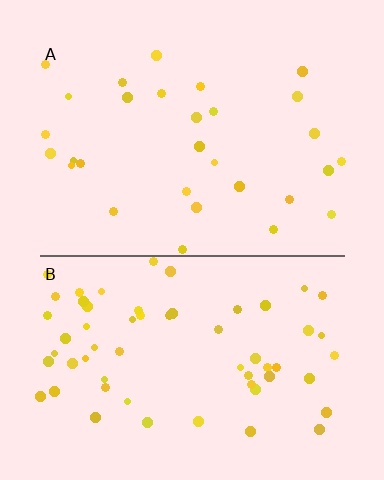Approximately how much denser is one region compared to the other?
Approximately 2.1× — region B over region A.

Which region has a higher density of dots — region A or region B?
B (the bottom).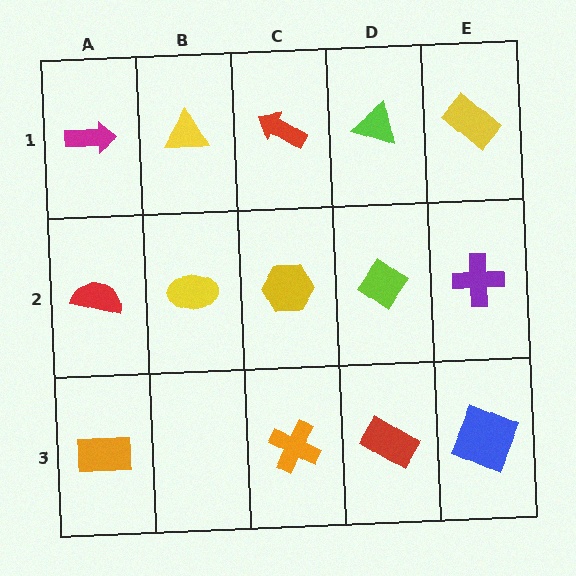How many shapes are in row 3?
4 shapes.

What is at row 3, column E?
A blue square.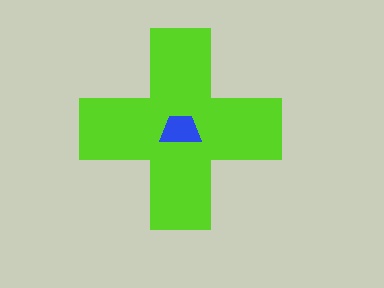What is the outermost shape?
The lime cross.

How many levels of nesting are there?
2.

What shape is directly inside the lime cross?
The blue trapezoid.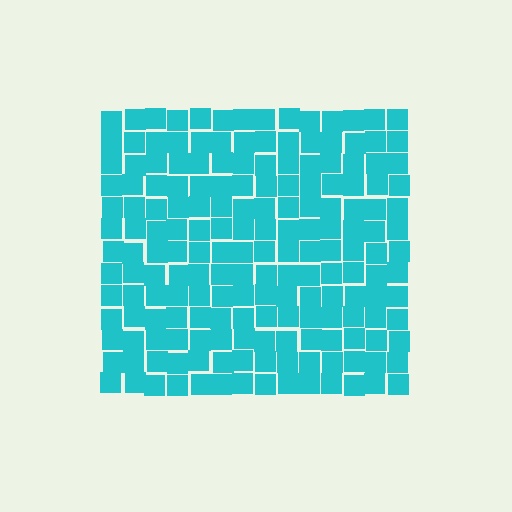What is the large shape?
The large shape is a square.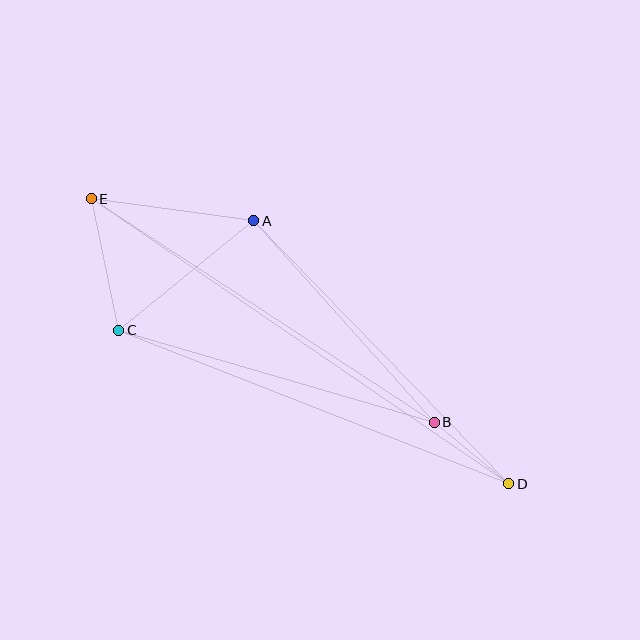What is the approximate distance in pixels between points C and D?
The distance between C and D is approximately 419 pixels.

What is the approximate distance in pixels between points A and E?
The distance between A and E is approximately 164 pixels.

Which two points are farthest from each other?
Points D and E are farthest from each other.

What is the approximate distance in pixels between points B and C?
The distance between B and C is approximately 329 pixels.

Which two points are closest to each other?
Points B and D are closest to each other.